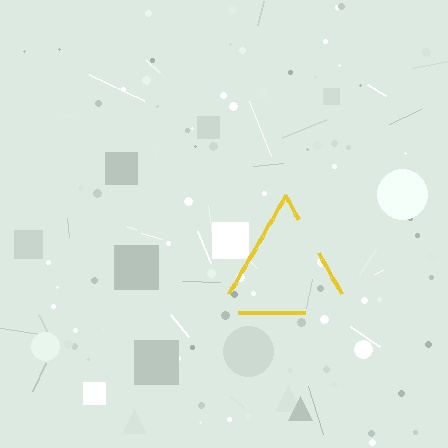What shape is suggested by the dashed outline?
The dashed outline suggests a triangle.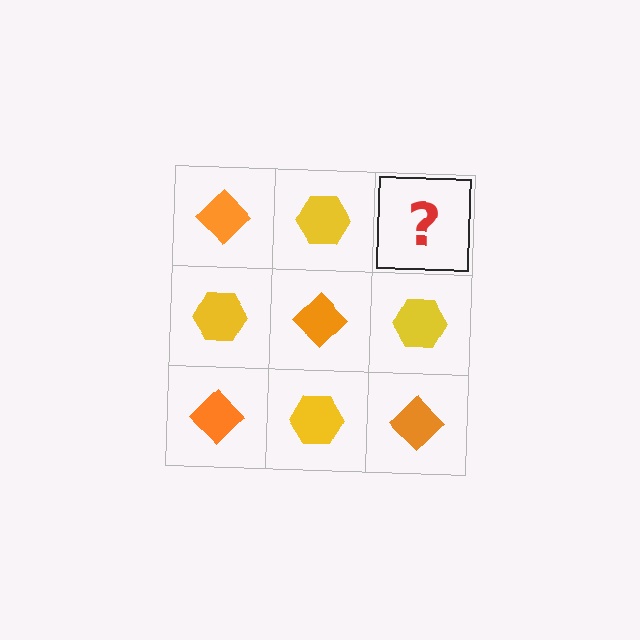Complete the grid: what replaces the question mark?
The question mark should be replaced with an orange diamond.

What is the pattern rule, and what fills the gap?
The rule is that it alternates orange diamond and yellow hexagon in a checkerboard pattern. The gap should be filled with an orange diamond.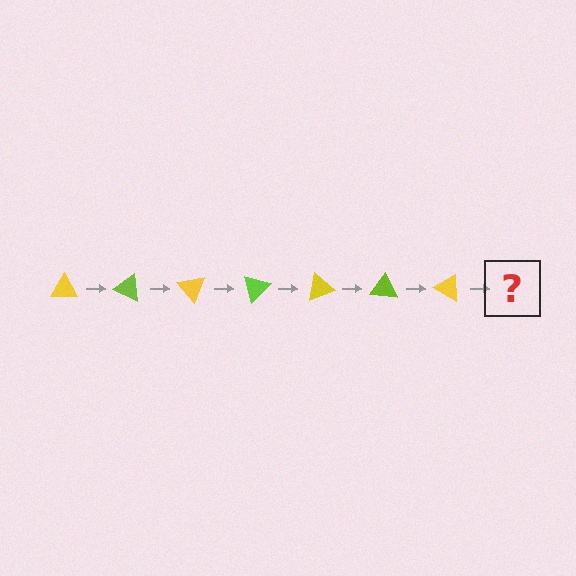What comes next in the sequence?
The next element should be a lime triangle, rotated 175 degrees from the start.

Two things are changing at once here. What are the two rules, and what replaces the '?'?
The two rules are that it rotates 25 degrees each step and the color cycles through yellow and lime. The '?' should be a lime triangle, rotated 175 degrees from the start.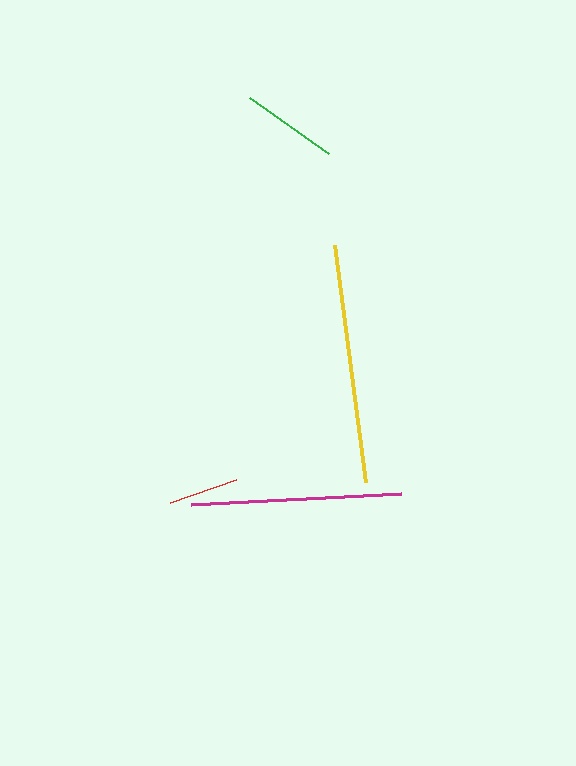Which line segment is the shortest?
The red line is the shortest at approximately 70 pixels.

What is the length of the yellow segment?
The yellow segment is approximately 238 pixels long.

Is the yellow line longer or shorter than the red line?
The yellow line is longer than the red line.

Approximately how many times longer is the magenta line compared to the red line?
The magenta line is approximately 3.0 times the length of the red line.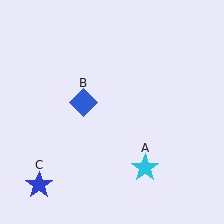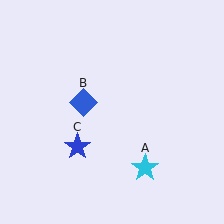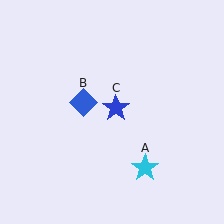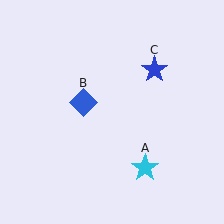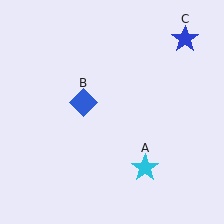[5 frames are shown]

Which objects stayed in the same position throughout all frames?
Cyan star (object A) and blue diamond (object B) remained stationary.